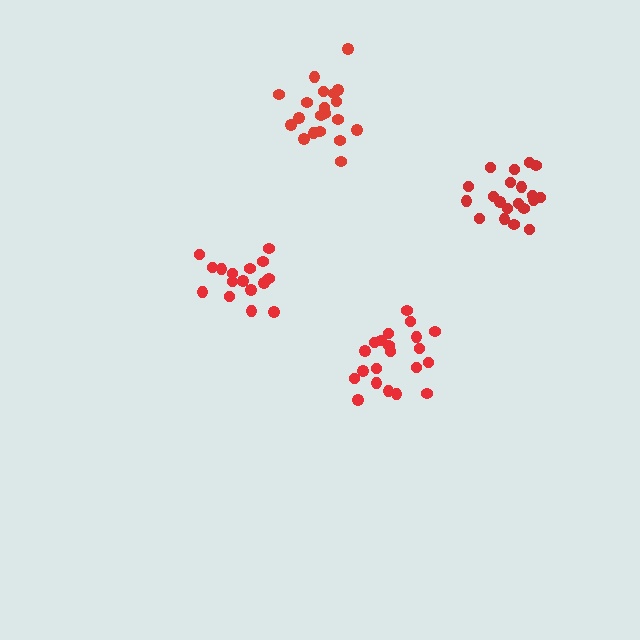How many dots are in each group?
Group 1: 16 dots, Group 2: 20 dots, Group 3: 21 dots, Group 4: 20 dots (77 total).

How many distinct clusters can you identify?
There are 4 distinct clusters.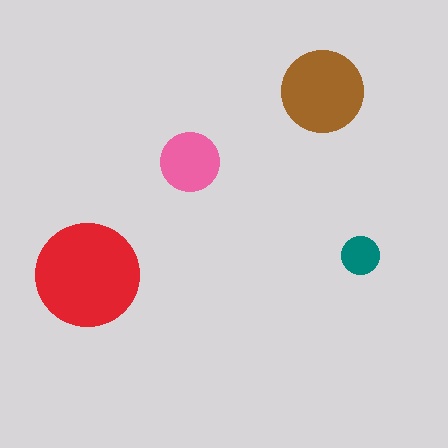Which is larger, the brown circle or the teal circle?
The brown one.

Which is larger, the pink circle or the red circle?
The red one.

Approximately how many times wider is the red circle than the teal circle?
About 2.5 times wider.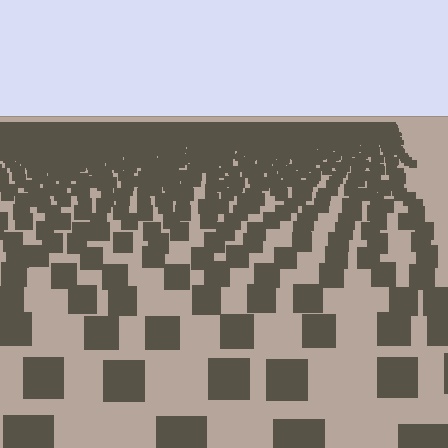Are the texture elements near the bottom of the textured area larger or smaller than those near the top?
Larger. Near the bottom, elements are closer to the viewer and appear at a bigger on-screen size.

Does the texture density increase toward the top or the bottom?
Density increases toward the top.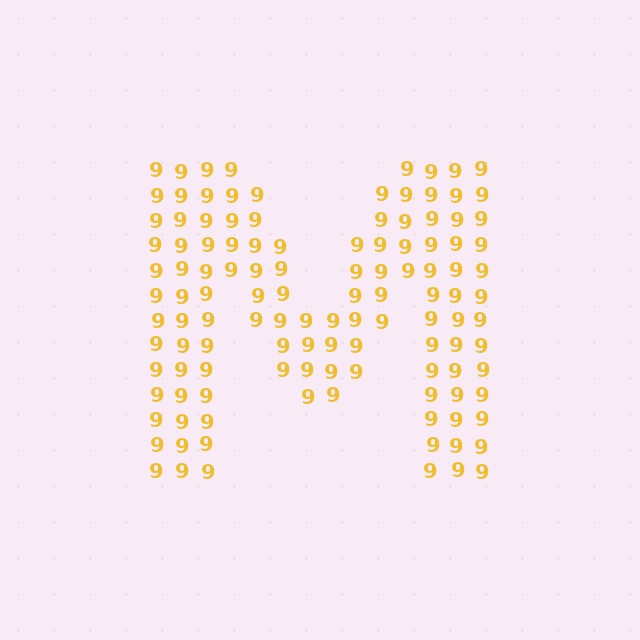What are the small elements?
The small elements are digit 9's.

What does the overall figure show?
The overall figure shows the letter M.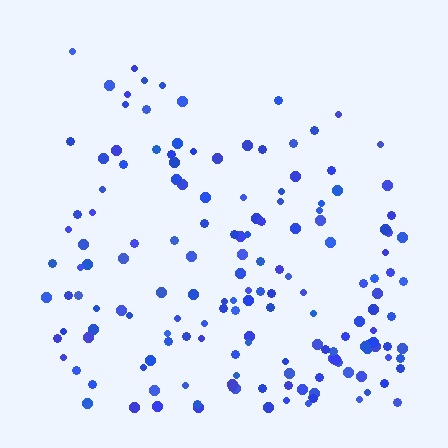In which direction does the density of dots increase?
From top to bottom, with the bottom side densest.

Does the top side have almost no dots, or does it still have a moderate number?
Still a moderate number, just noticeably fewer than the bottom.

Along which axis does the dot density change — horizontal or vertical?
Vertical.